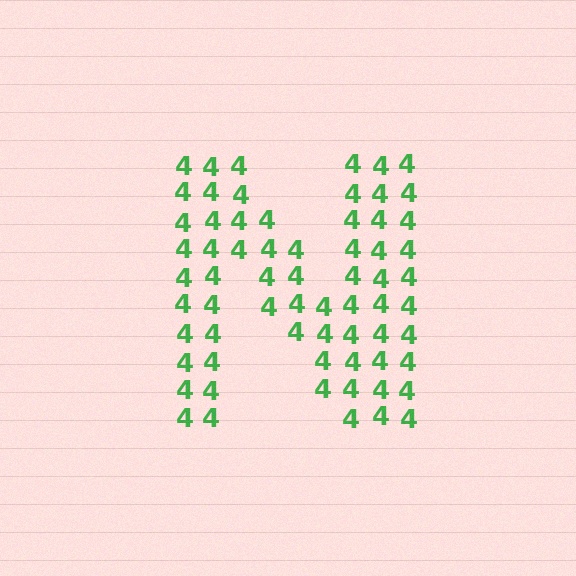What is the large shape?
The large shape is the letter N.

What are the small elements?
The small elements are digit 4's.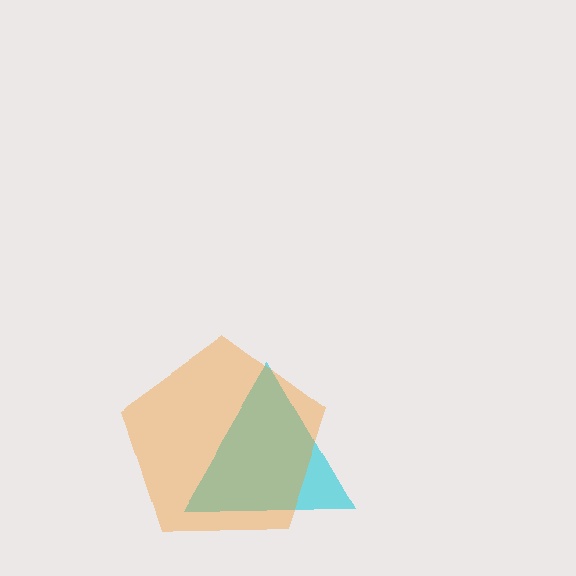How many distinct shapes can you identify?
There are 2 distinct shapes: a cyan triangle, an orange pentagon.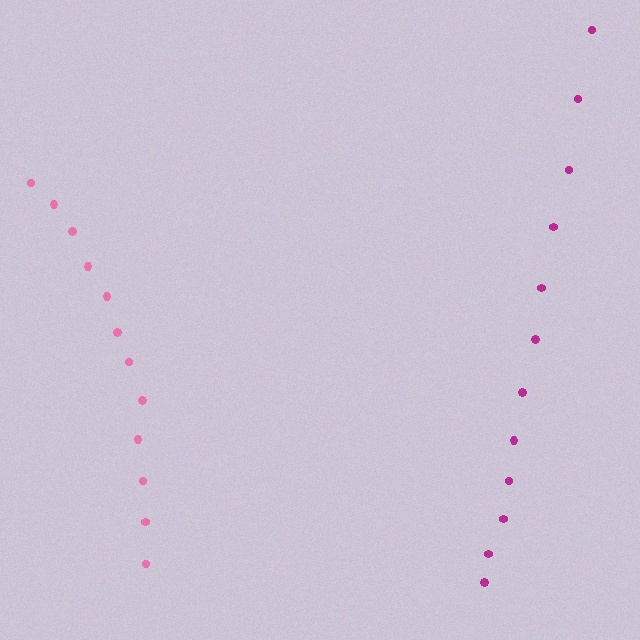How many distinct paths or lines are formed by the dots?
There are 2 distinct paths.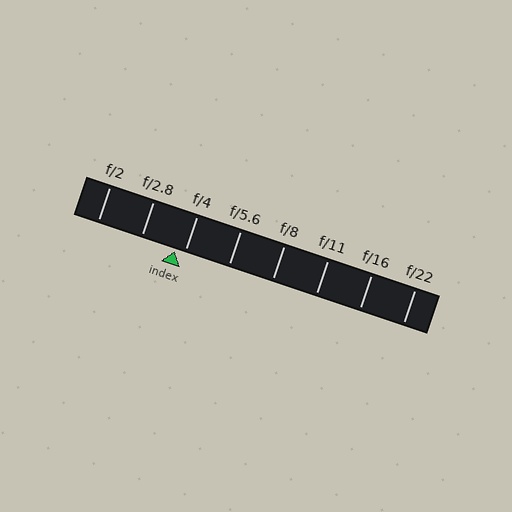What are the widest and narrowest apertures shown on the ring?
The widest aperture shown is f/2 and the narrowest is f/22.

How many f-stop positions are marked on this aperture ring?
There are 8 f-stop positions marked.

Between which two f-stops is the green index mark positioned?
The index mark is between f/2.8 and f/4.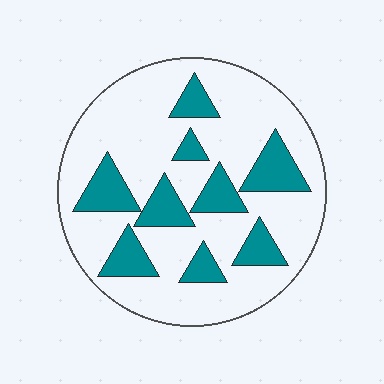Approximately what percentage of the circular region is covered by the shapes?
Approximately 25%.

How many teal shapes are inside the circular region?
9.